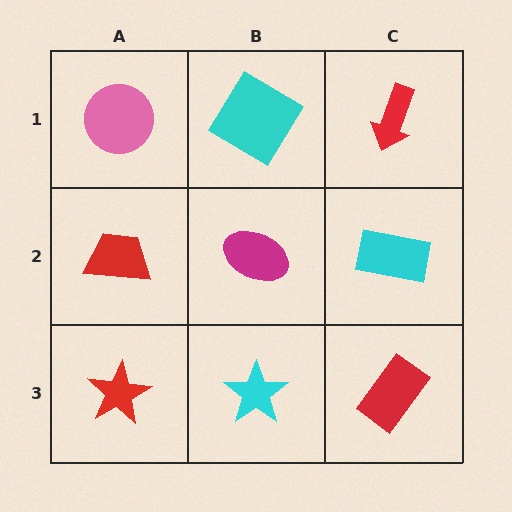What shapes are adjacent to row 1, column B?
A magenta ellipse (row 2, column B), a pink circle (row 1, column A), a red arrow (row 1, column C).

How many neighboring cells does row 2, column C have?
3.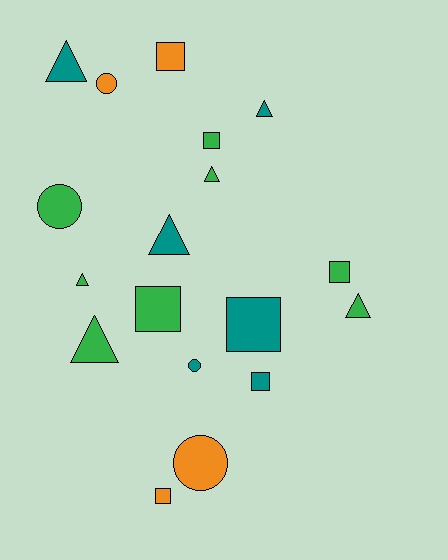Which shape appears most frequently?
Triangle, with 7 objects.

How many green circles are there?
There is 1 green circle.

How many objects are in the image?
There are 18 objects.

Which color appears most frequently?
Green, with 8 objects.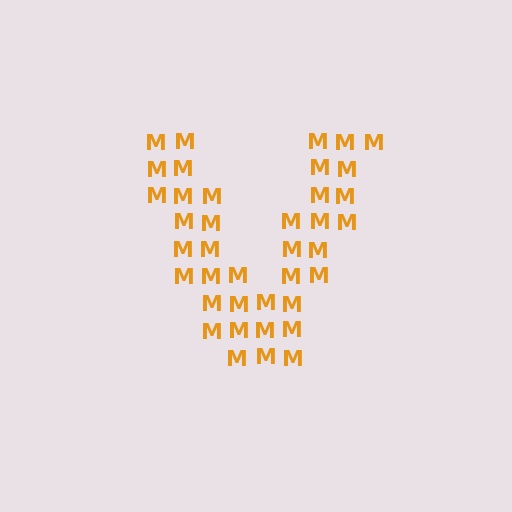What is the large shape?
The large shape is the letter V.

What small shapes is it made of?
It is made of small letter M's.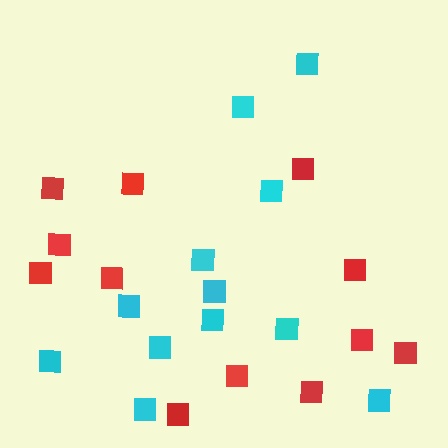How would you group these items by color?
There are 2 groups: one group of cyan squares (12) and one group of red squares (12).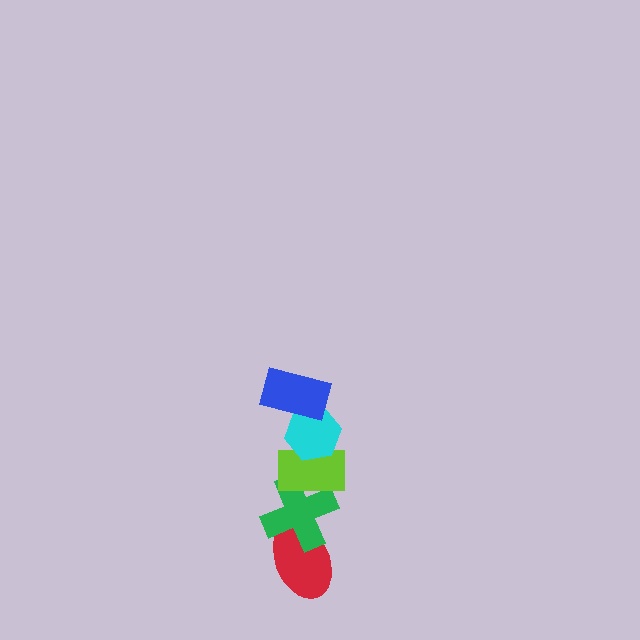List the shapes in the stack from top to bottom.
From top to bottom: the blue rectangle, the cyan hexagon, the lime rectangle, the green cross, the red ellipse.